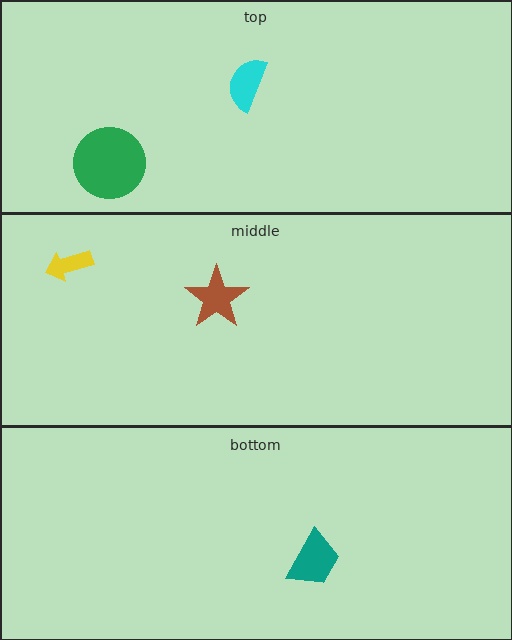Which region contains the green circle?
The top region.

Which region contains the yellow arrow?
The middle region.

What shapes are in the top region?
The green circle, the cyan semicircle.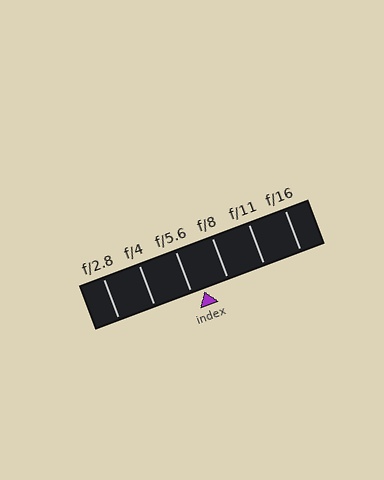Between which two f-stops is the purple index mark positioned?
The index mark is between f/5.6 and f/8.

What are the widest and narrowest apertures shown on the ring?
The widest aperture shown is f/2.8 and the narrowest is f/16.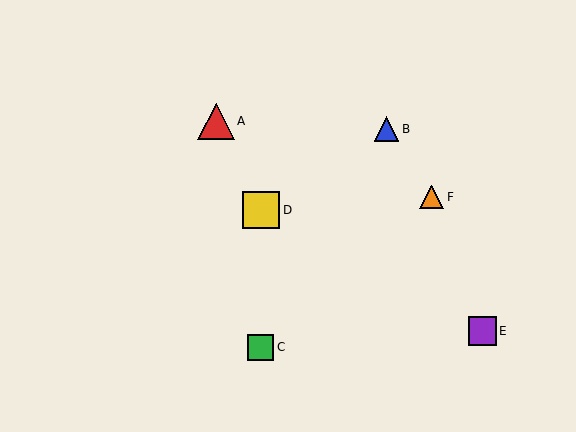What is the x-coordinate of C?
Object C is at x≈261.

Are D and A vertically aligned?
No, D is at x≈261 and A is at x≈216.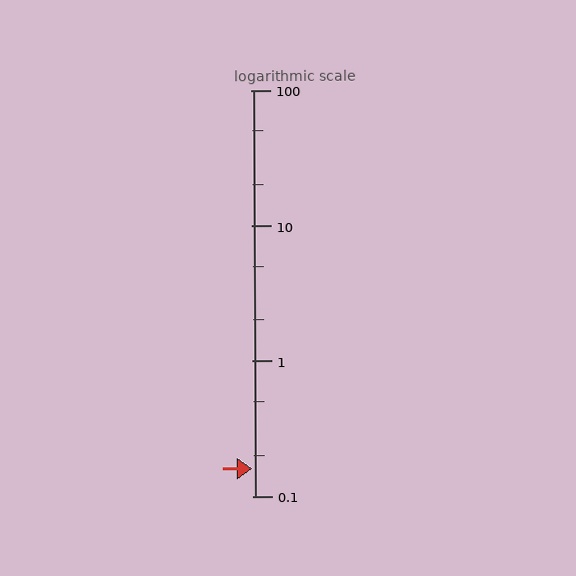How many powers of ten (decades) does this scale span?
The scale spans 3 decades, from 0.1 to 100.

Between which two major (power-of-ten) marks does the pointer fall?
The pointer is between 0.1 and 1.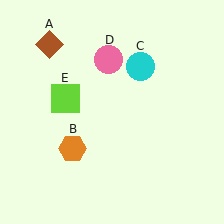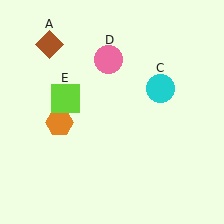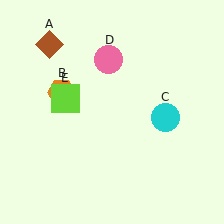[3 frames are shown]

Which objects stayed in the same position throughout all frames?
Brown diamond (object A) and pink circle (object D) and lime square (object E) remained stationary.